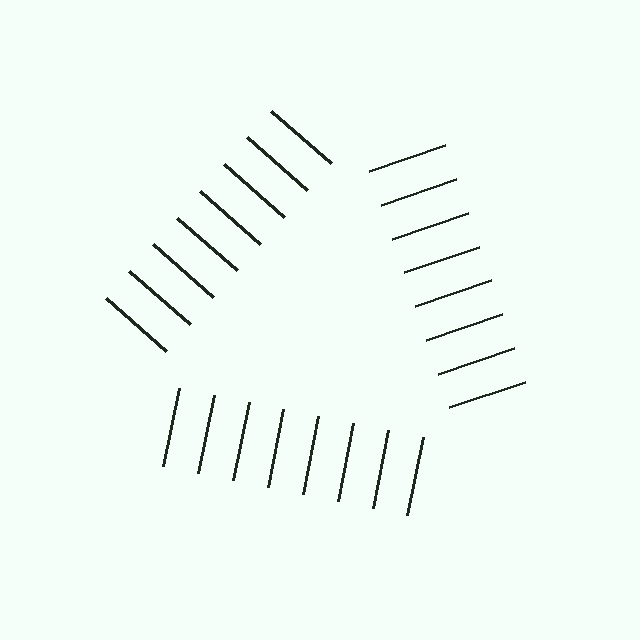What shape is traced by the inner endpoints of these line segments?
An illusory triangle — the line segments terminate on its edges but no continuous stroke is drawn.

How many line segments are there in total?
24 — 8 along each of the 3 edges.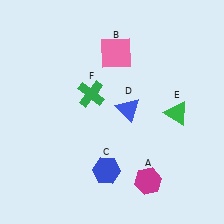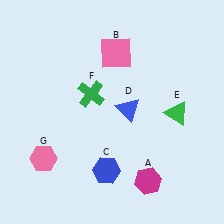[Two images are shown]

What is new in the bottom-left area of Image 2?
A pink hexagon (G) was added in the bottom-left area of Image 2.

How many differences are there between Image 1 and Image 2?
There is 1 difference between the two images.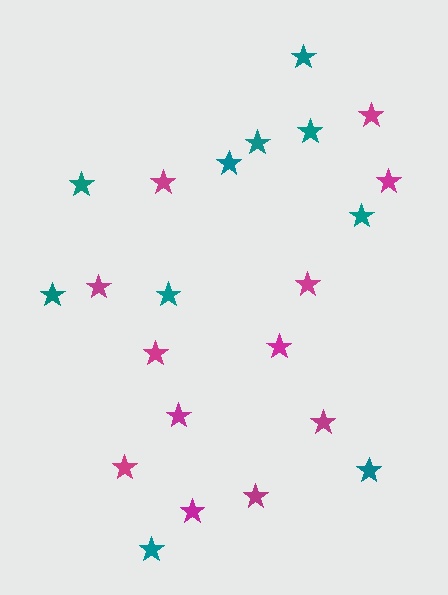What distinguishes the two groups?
There are 2 groups: one group of magenta stars (12) and one group of teal stars (10).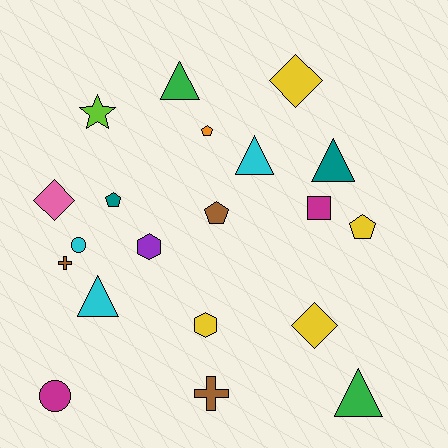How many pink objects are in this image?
There is 1 pink object.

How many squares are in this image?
There is 1 square.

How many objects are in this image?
There are 20 objects.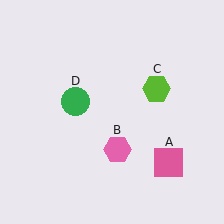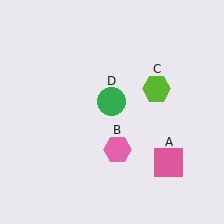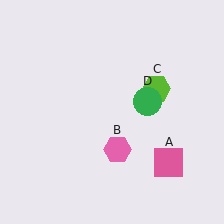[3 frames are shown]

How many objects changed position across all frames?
1 object changed position: green circle (object D).